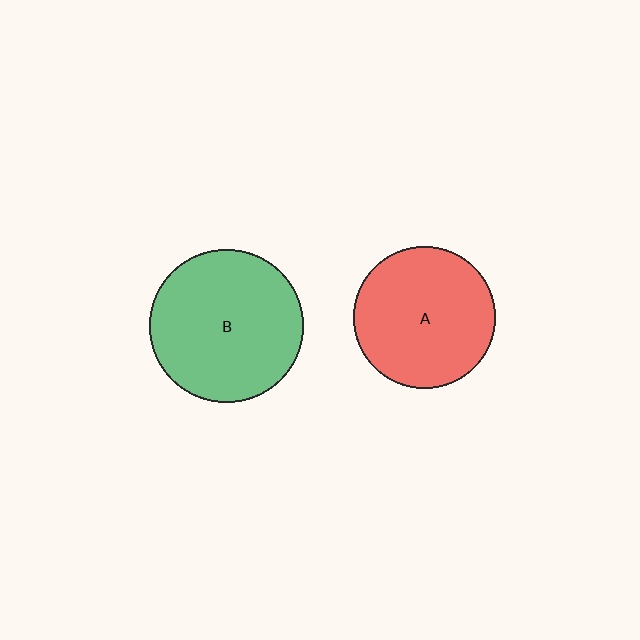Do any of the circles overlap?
No, none of the circles overlap.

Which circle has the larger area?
Circle B (green).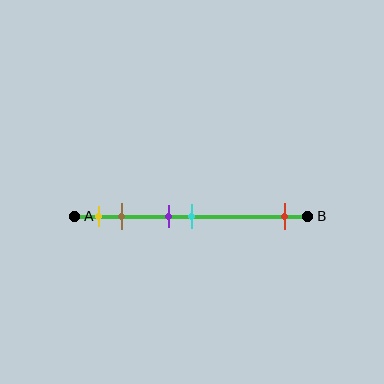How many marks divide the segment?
There are 5 marks dividing the segment.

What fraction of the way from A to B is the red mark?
The red mark is approximately 90% (0.9) of the way from A to B.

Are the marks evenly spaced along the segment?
No, the marks are not evenly spaced.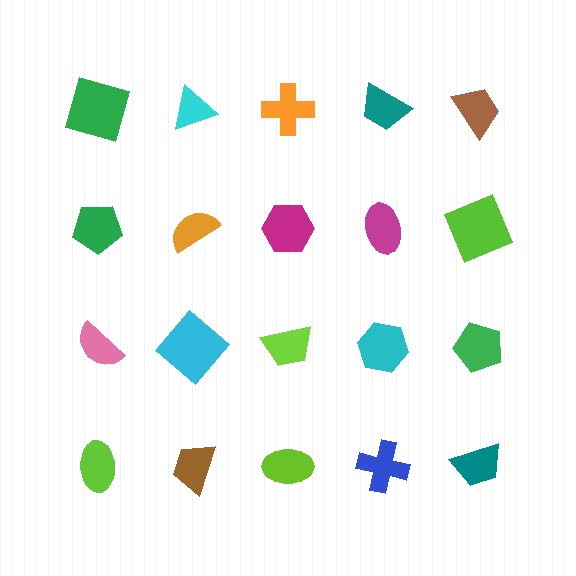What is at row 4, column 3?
A lime ellipse.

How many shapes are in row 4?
5 shapes.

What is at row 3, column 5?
A green pentagon.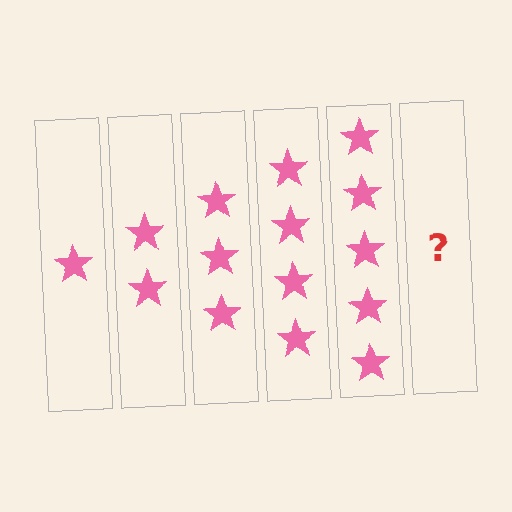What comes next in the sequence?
The next element should be 6 stars.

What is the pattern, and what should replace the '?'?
The pattern is that each step adds one more star. The '?' should be 6 stars.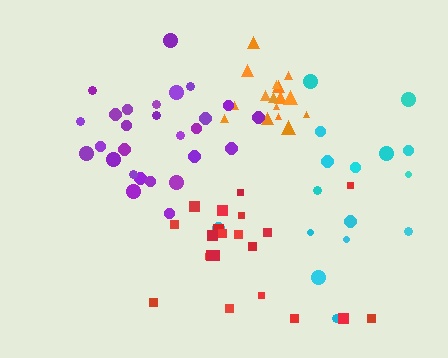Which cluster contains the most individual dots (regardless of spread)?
Purple (27).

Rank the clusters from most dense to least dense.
orange, purple, red, cyan.